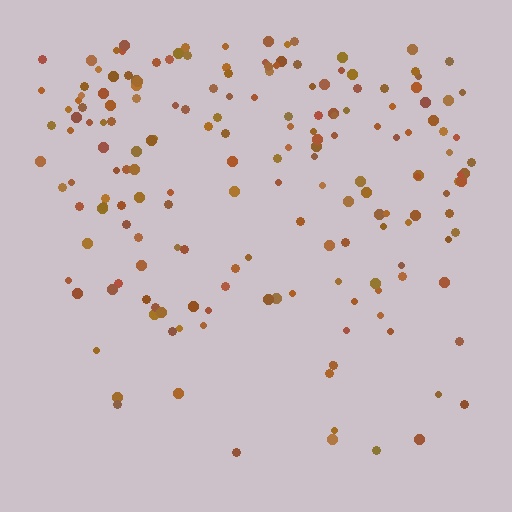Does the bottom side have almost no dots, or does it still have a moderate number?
Still a moderate number, just noticeably fewer than the top.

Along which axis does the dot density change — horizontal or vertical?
Vertical.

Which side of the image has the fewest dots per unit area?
The bottom.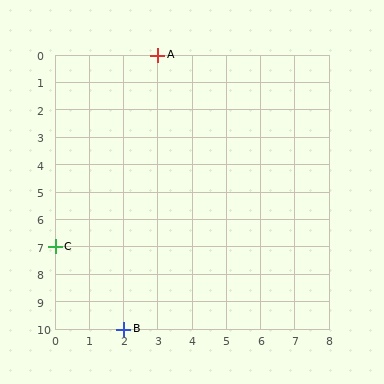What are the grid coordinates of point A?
Point A is at grid coordinates (3, 0).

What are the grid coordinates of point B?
Point B is at grid coordinates (2, 10).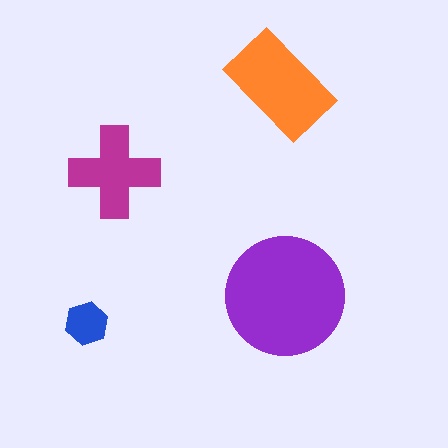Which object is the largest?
The purple circle.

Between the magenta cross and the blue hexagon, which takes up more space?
The magenta cross.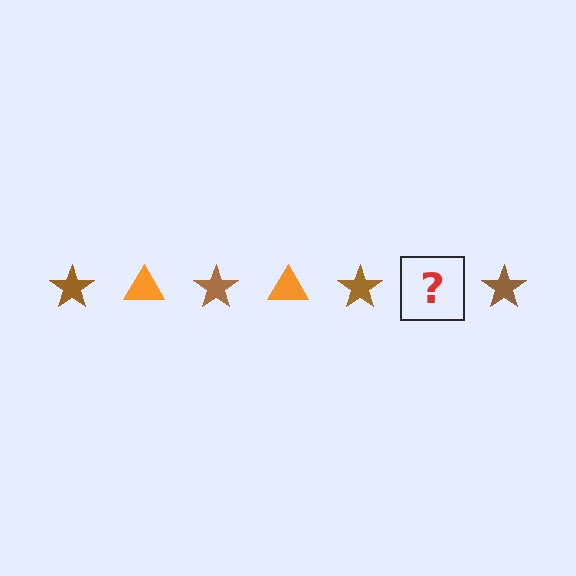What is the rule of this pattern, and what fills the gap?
The rule is that the pattern alternates between brown star and orange triangle. The gap should be filled with an orange triangle.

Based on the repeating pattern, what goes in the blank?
The blank should be an orange triangle.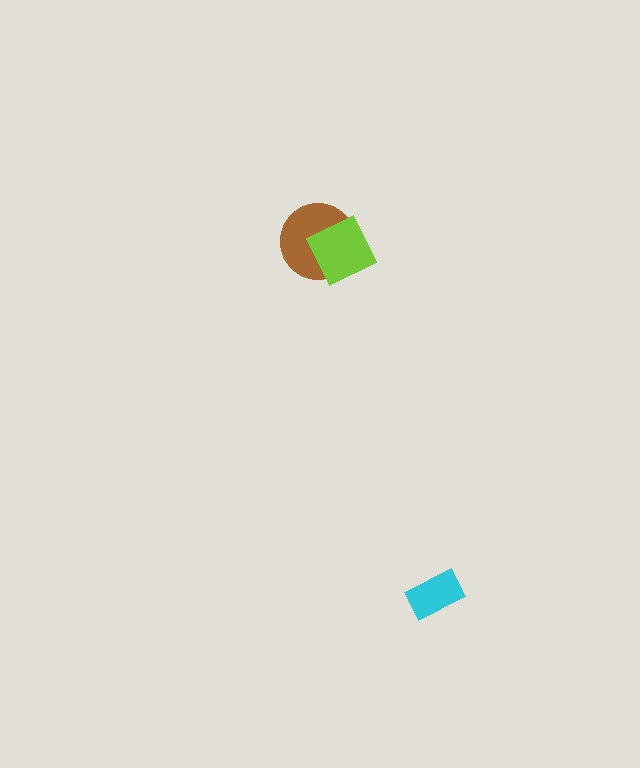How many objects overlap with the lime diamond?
1 object overlaps with the lime diamond.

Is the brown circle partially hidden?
Yes, it is partially covered by another shape.